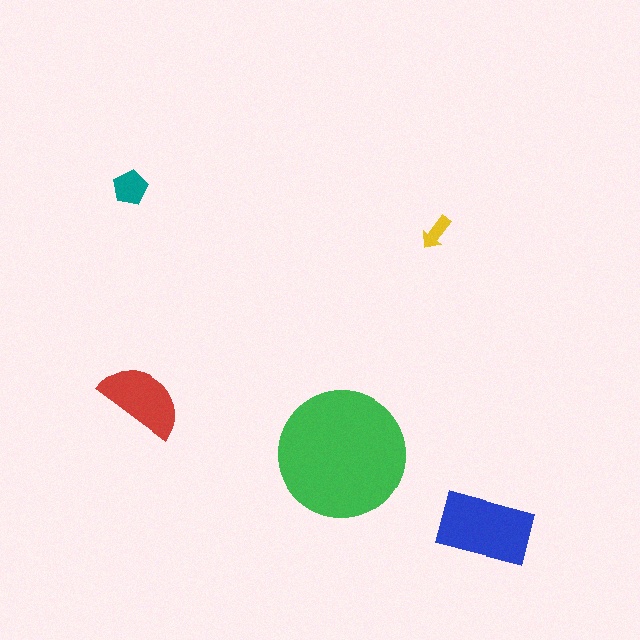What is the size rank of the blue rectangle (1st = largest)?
2nd.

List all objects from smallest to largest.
The yellow arrow, the teal pentagon, the red semicircle, the blue rectangle, the green circle.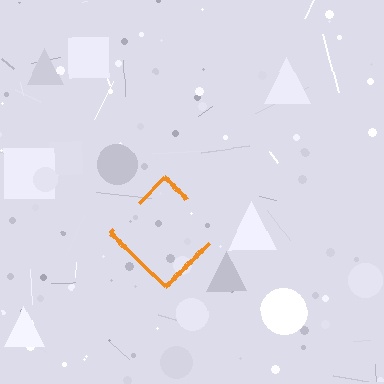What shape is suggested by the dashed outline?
The dashed outline suggests a diamond.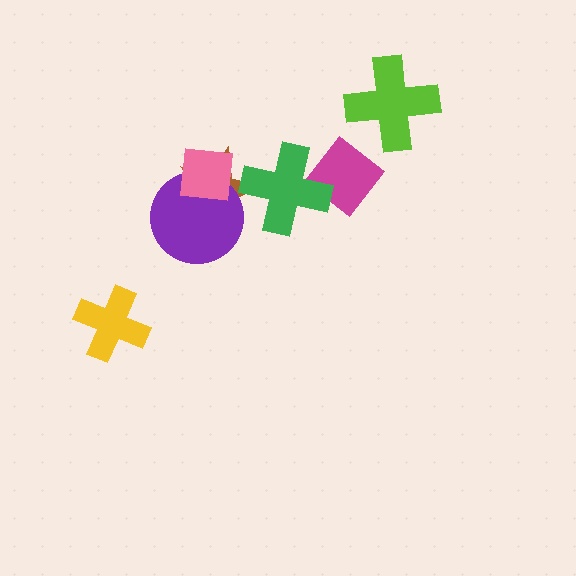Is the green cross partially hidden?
No, no other shape covers it.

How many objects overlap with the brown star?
3 objects overlap with the brown star.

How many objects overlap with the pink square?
2 objects overlap with the pink square.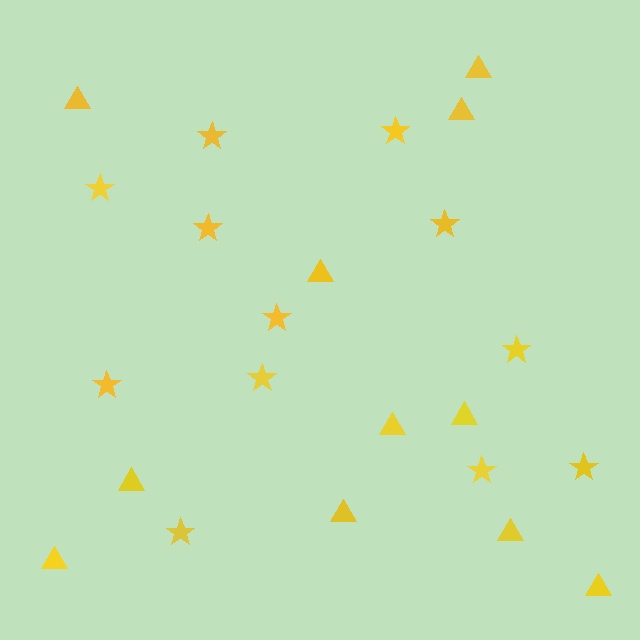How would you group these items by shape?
There are 2 groups: one group of triangles (11) and one group of stars (12).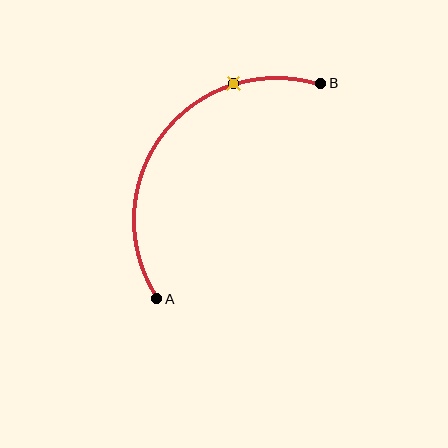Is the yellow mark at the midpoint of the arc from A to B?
No. The yellow mark lies on the arc but is closer to endpoint B. The arc midpoint would be at the point on the curve equidistant along the arc from both A and B.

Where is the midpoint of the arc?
The arc midpoint is the point on the curve farthest from the straight line joining A and B. It sits above and to the left of that line.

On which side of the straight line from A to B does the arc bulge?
The arc bulges above and to the left of the straight line connecting A and B.